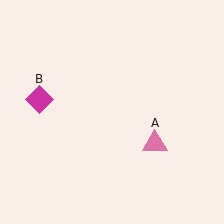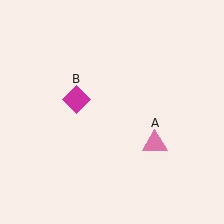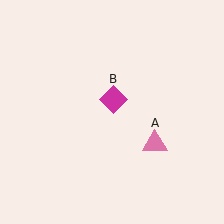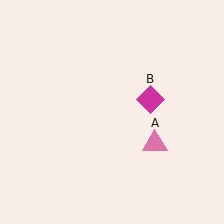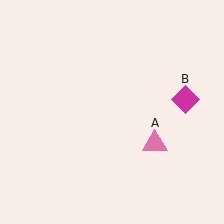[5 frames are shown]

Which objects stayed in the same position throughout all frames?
Pink triangle (object A) remained stationary.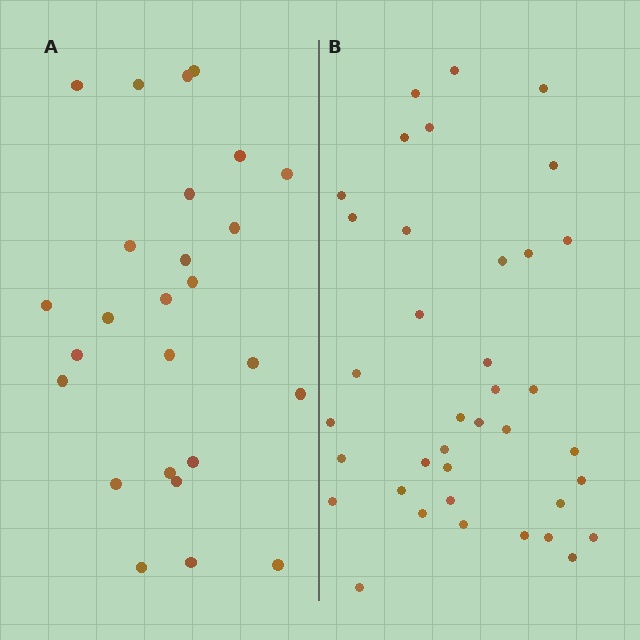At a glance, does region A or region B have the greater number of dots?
Region B (the right region) has more dots.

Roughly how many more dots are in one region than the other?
Region B has roughly 12 or so more dots than region A.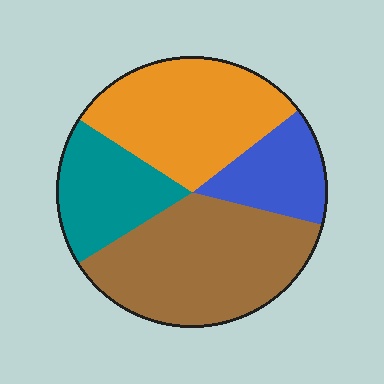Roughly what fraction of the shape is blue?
Blue covers 14% of the shape.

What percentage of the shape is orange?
Orange covers about 30% of the shape.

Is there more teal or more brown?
Brown.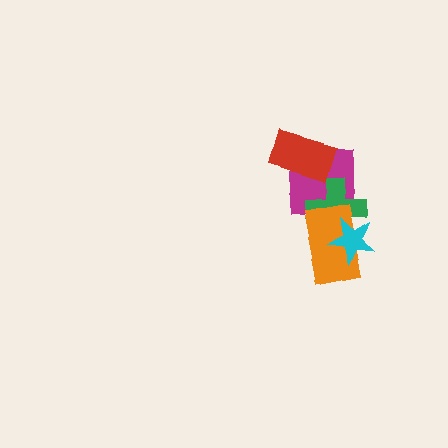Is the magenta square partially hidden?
Yes, it is partially covered by another shape.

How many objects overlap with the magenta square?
2 objects overlap with the magenta square.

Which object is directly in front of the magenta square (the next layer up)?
The green cross is directly in front of the magenta square.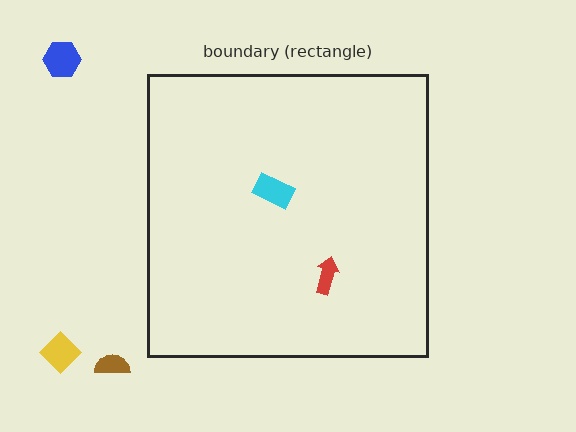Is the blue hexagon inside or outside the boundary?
Outside.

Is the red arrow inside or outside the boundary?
Inside.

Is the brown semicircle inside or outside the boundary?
Outside.